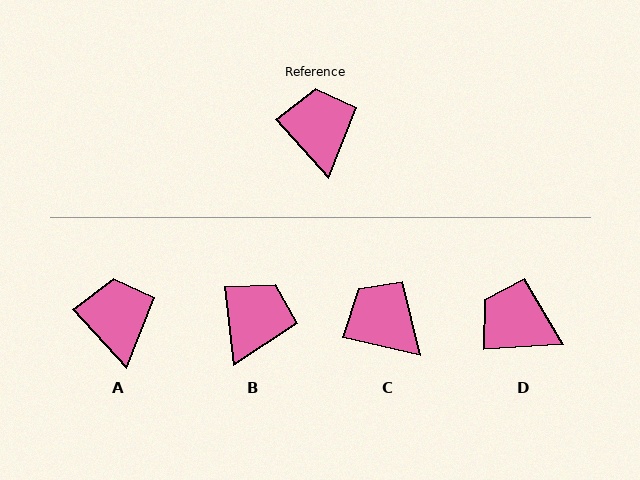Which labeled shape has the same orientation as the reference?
A.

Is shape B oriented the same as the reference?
No, it is off by about 36 degrees.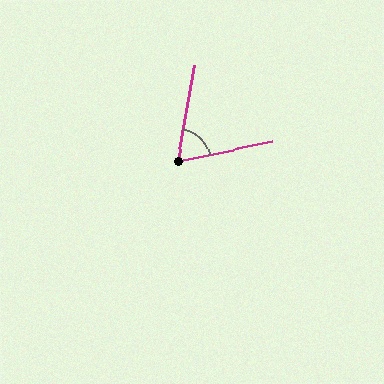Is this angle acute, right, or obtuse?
It is acute.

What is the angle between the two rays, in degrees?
Approximately 69 degrees.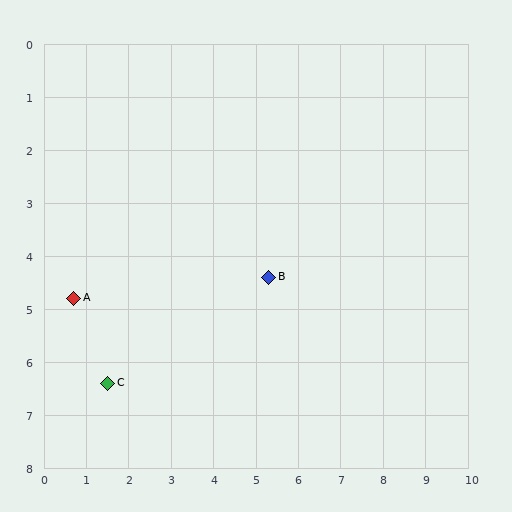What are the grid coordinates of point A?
Point A is at approximately (0.7, 4.8).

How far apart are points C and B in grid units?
Points C and B are about 4.3 grid units apart.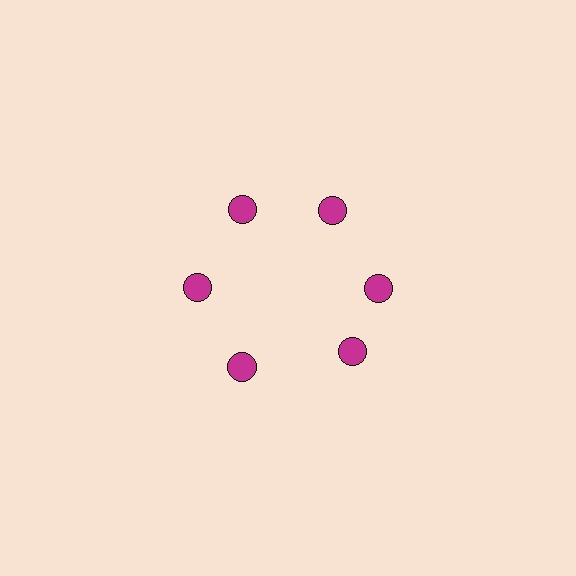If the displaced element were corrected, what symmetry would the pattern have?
It would have 6-fold rotational symmetry — the pattern would map onto itself every 60 degrees.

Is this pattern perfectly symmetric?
No. The 6 magenta circles are arranged in a ring, but one element near the 5 o'clock position is rotated out of alignment along the ring, breaking the 6-fold rotational symmetry.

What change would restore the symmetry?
The symmetry would be restored by rotating it back into even spacing with its neighbors so that all 6 circles sit at equal angles and equal distance from the center.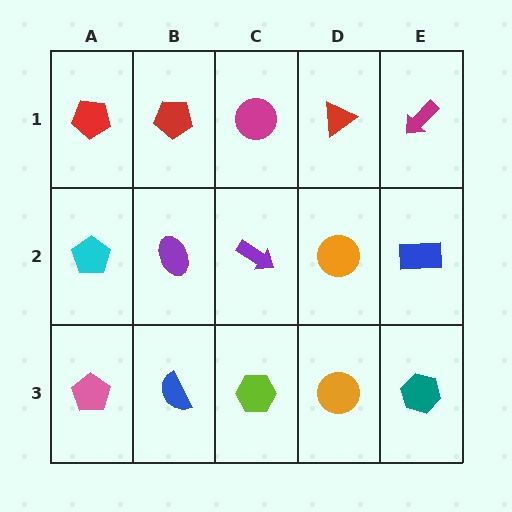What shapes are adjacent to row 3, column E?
A blue rectangle (row 2, column E), an orange circle (row 3, column D).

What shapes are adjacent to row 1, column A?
A cyan pentagon (row 2, column A), a red pentagon (row 1, column B).